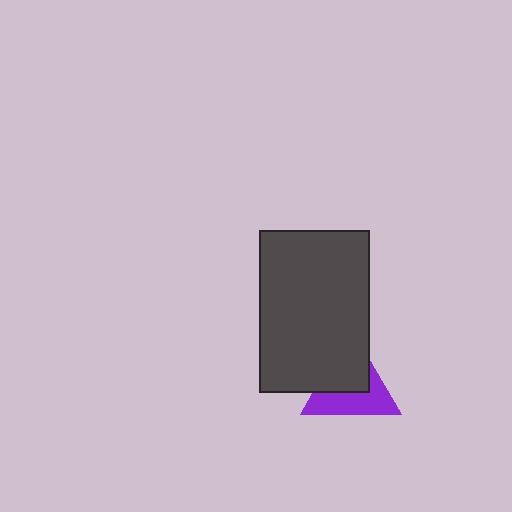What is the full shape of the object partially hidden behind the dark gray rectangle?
The partially hidden object is a purple triangle.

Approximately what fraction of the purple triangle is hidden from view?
Roughly 49% of the purple triangle is hidden behind the dark gray rectangle.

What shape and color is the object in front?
The object in front is a dark gray rectangle.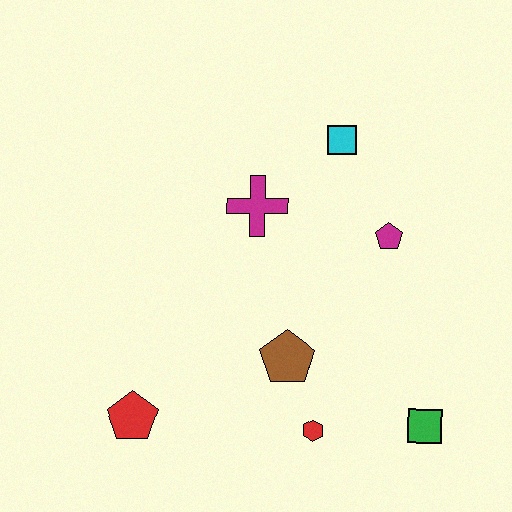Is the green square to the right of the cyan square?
Yes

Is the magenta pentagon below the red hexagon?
No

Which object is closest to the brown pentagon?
The red hexagon is closest to the brown pentagon.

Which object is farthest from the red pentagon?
The cyan square is farthest from the red pentagon.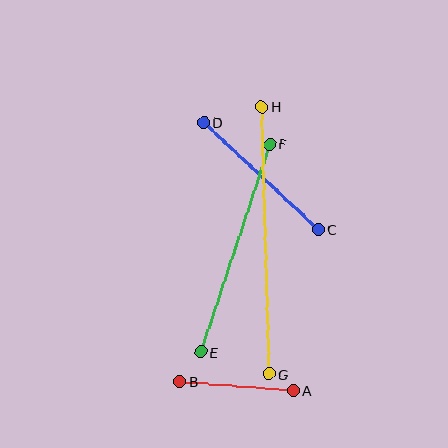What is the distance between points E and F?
The distance is approximately 219 pixels.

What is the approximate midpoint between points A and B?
The midpoint is at approximately (237, 386) pixels.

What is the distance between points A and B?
The distance is approximately 113 pixels.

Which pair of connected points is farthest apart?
Points G and H are farthest apart.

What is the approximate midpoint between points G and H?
The midpoint is at approximately (265, 240) pixels.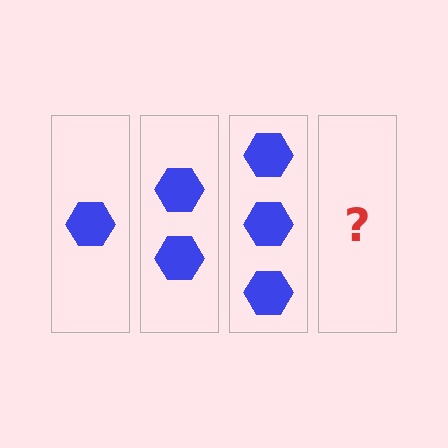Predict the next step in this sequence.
The next step is 4 hexagons.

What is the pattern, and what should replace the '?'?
The pattern is that each step adds one more hexagon. The '?' should be 4 hexagons.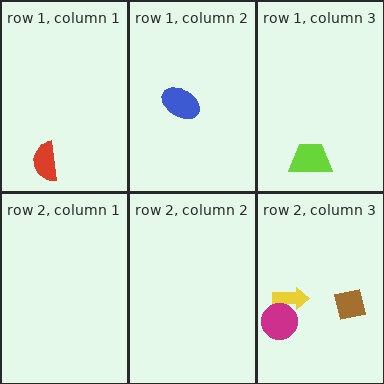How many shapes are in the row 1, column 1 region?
1.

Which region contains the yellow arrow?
The row 2, column 3 region.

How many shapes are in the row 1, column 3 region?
1.